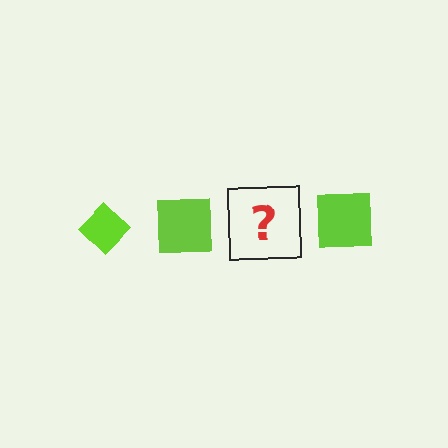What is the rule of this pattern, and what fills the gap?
The rule is that the pattern cycles through diamond, square shapes in lime. The gap should be filled with a lime diamond.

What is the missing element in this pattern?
The missing element is a lime diamond.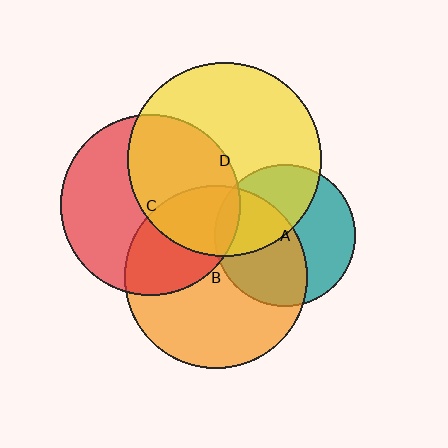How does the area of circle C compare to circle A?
Approximately 1.6 times.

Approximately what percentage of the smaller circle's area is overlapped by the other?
Approximately 40%.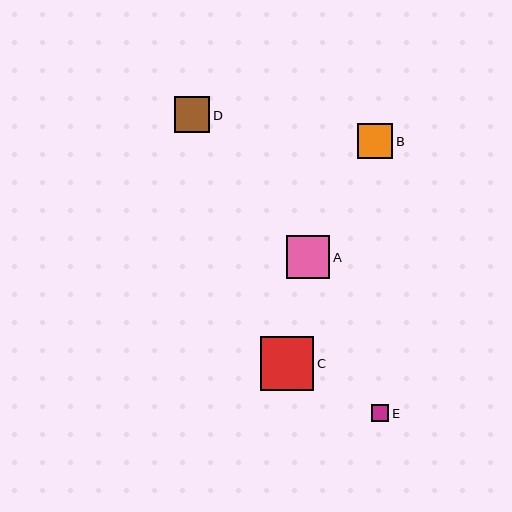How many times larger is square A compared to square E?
Square A is approximately 2.5 times the size of square E.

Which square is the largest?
Square C is the largest with a size of approximately 54 pixels.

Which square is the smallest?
Square E is the smallest with a size of approximately 17 pixels.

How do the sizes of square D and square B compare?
Square D and square B are approximately the same size.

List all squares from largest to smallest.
From largest to smallest: C, A, D, B, E.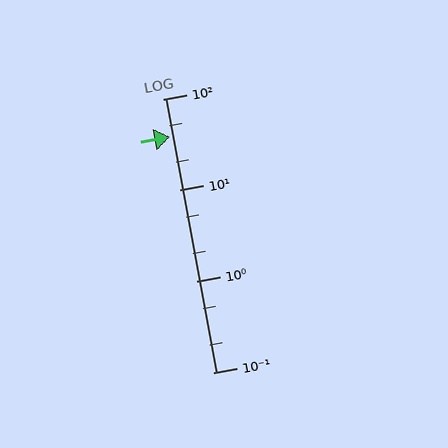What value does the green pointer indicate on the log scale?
The pointer indicates approximately 38.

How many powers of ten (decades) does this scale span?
The scale spans 3 decades, from 0.1 to 100.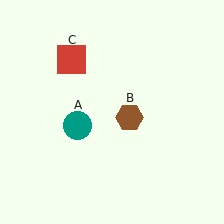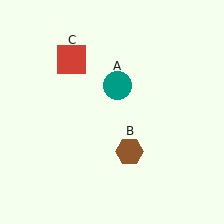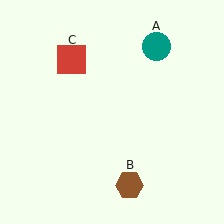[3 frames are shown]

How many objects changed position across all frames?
2 objects changed position: teal circle (object A), brown hexagon (object B).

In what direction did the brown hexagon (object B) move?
The brown hexagon (object B) moved down.